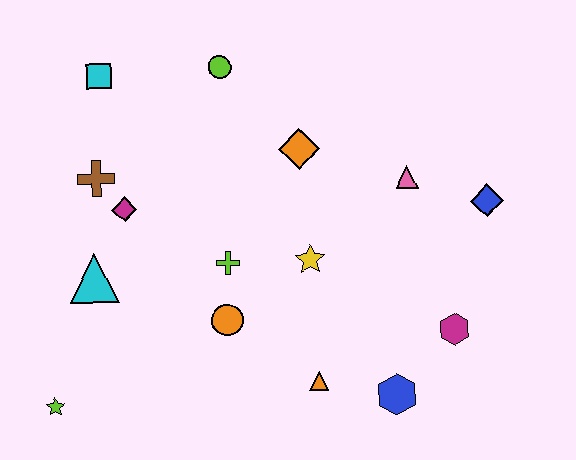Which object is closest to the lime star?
The cyan triangle is closest to the lime star.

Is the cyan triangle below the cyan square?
Yes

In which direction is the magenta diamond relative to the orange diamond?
The magenta diamond is to the left of the orange diamond.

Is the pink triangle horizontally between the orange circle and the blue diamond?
Yes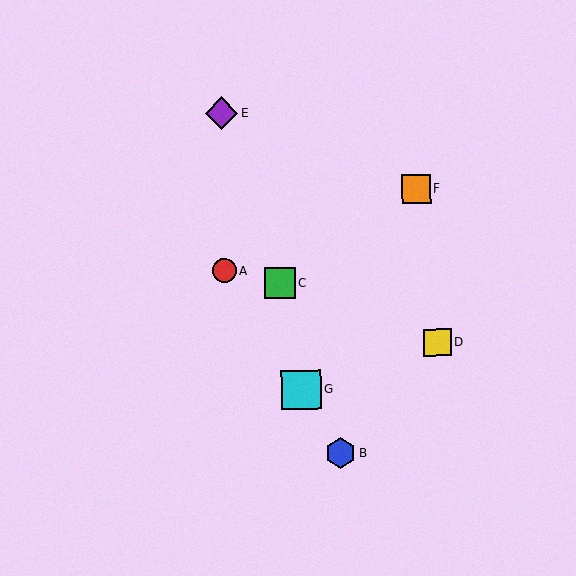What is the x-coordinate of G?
Object G is at x≈301.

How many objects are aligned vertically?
2 objects (A, E) are aligned vertically.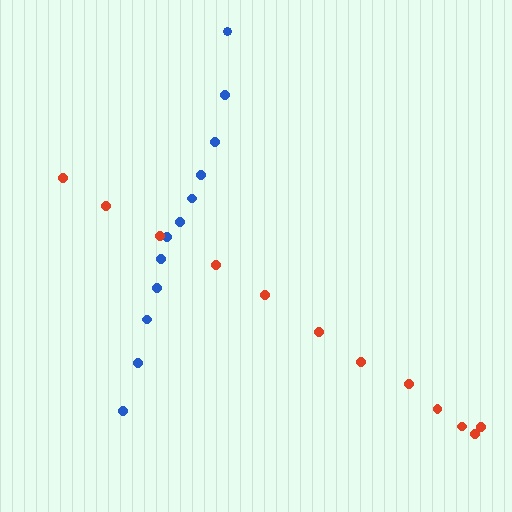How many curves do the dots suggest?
There are 2 distinct paths.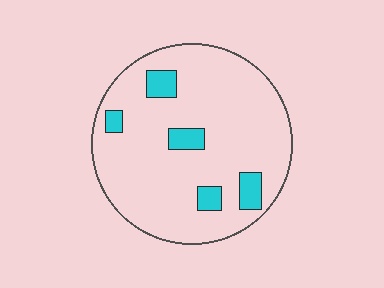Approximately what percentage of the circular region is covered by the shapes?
Approximately 10%.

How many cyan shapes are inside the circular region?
5.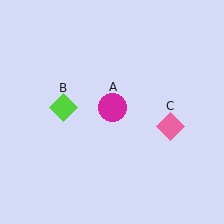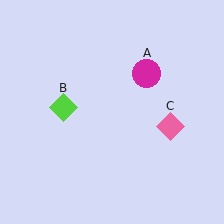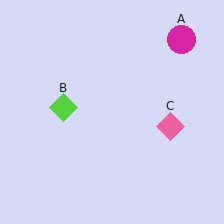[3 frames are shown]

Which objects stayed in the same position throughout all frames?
Lime diamond (object B) and pink diamond (object C) remained stationary.